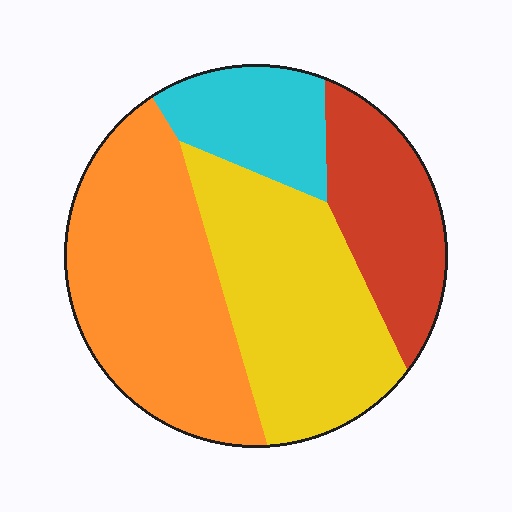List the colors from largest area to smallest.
From largest to smallest: orange, yellow, red, cyan.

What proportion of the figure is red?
Red covers roughly 20% of the figure.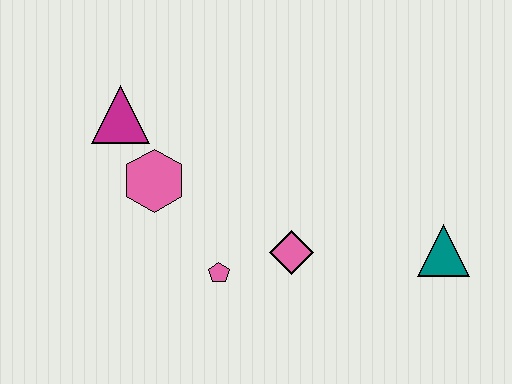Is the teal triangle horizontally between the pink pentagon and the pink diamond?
No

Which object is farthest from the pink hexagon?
The teal triangle is farthest from the pink hexagon.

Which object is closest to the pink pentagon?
The pink diamond is closest to the pink pentagon.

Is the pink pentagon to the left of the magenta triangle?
No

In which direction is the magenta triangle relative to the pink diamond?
The magenta triangle is to the left of the pink diamond.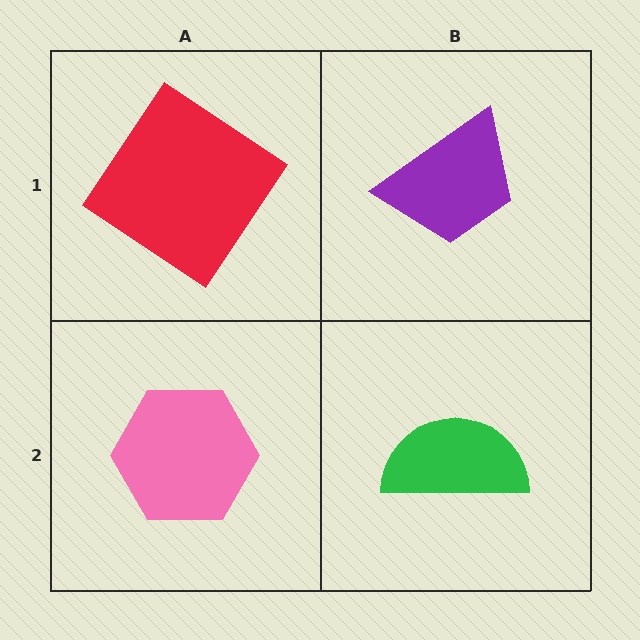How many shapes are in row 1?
2 shapes.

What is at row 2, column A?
A pink hexagon.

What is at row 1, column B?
A purple trapezoid.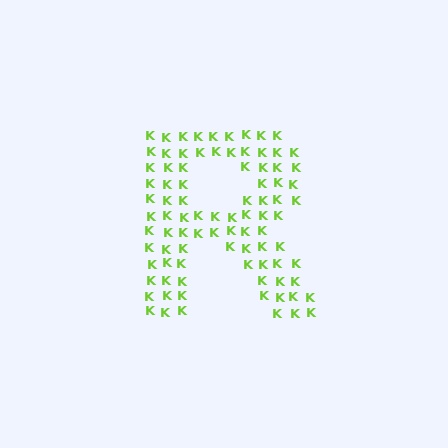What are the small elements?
The small elements are letter K's.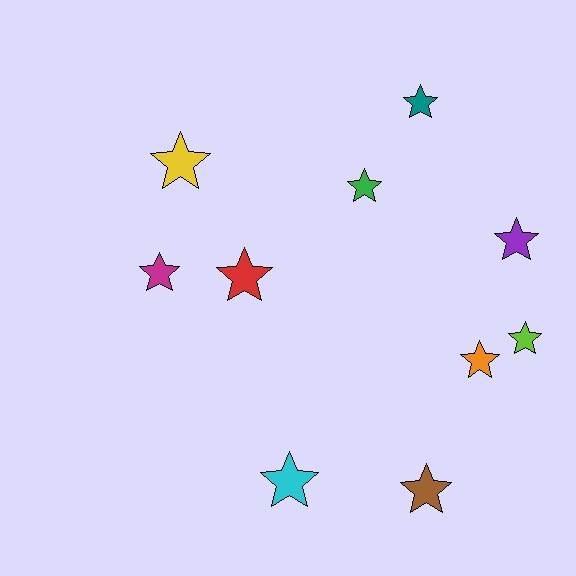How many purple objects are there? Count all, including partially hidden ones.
There is 1 purple object.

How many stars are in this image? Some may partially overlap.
There are 10 stars.